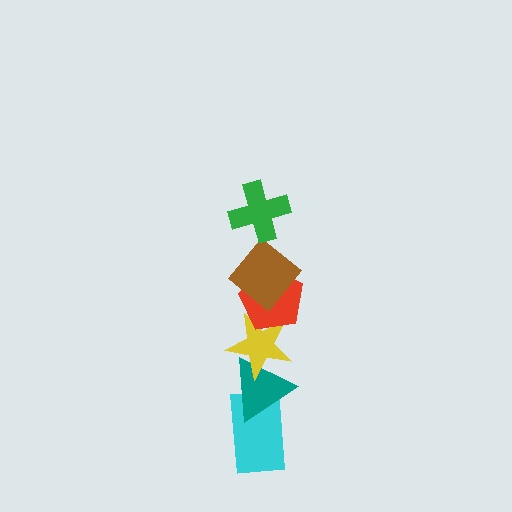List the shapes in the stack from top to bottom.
From top to bottom: the green cross, the brown diamond, the red pentagon, the yellow star, the teal triangle, the cyan rectangle.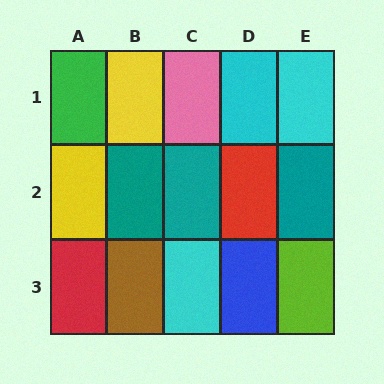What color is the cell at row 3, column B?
Brown.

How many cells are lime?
1 cell is lime.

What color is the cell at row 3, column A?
Red.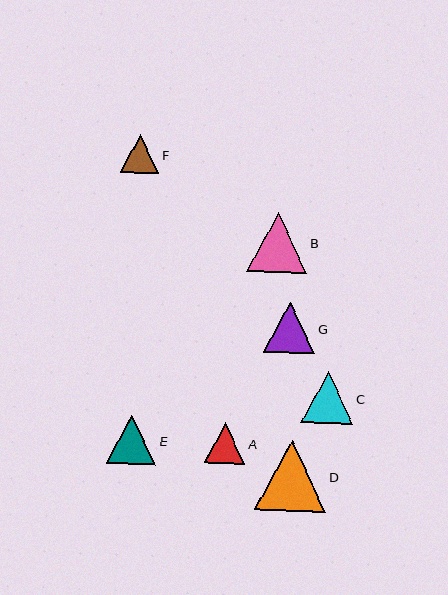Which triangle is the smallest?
Triangle F is the smallest with a size of approximately 38 pixels.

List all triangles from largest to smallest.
From largest to smallest: D, B, C, G, E, A, F.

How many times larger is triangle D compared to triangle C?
Triangle D is approximately 1.4 times the size of triangle C.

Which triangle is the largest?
Triangle D is the largest with a size of approximately 70 pixels.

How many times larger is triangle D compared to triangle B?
Triangle D is approximately 1.2 times the size of triangle B.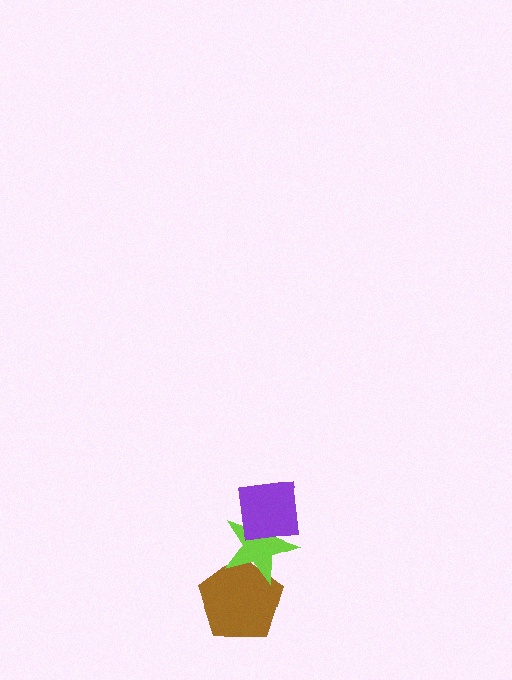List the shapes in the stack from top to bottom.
From top to bottom: the purple square, the lime star, the brown pentagon.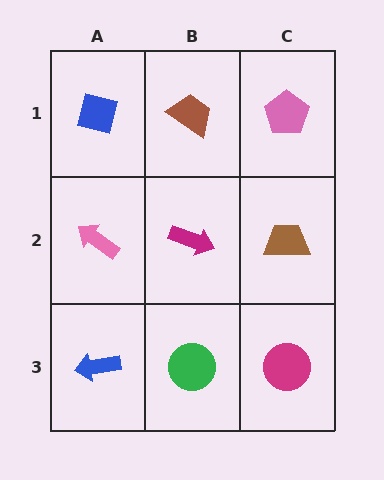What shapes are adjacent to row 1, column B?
A magenta arrow (row 2, column B), a blue square (row 1, column A), a pink pentagon (row 1, column C).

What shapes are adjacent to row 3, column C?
A brown trapezoid (row 2, column C), a green circle (row 3, column B).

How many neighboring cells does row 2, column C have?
3.